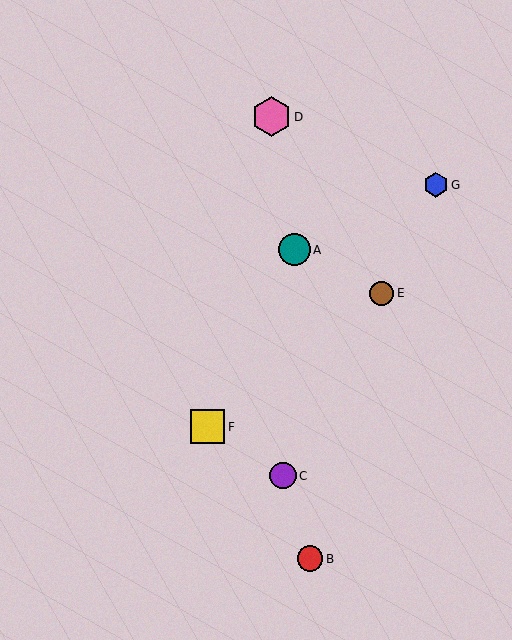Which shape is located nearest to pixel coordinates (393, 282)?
The brown circle (labeled E) at (382, 293) is nearest to that location.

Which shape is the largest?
The pink hexagon (labeled D) is the largest.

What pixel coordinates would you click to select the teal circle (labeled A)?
Click at (294, 250) to select the teal circle A.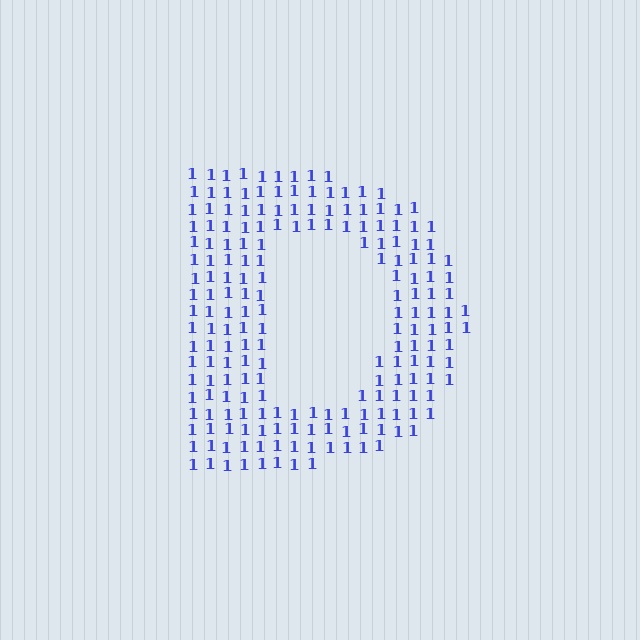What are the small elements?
The small elements are digit 1's.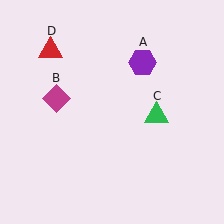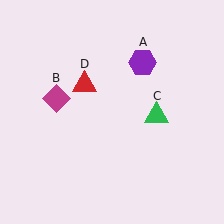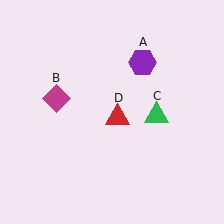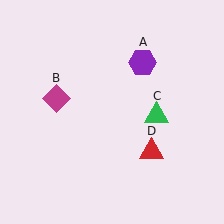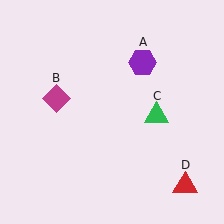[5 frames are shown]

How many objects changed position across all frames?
1 object changed position: red triangle (object D).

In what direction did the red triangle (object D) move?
The red triangle (object D) moved down and to the right.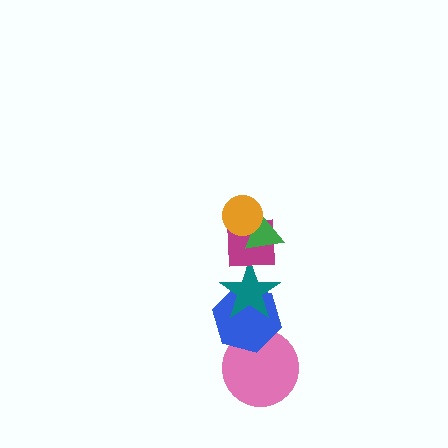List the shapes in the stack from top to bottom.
From top to bottom: the orange circle, the green triangle, the magenta square, the teal star, the blue hexagon, the pink circle.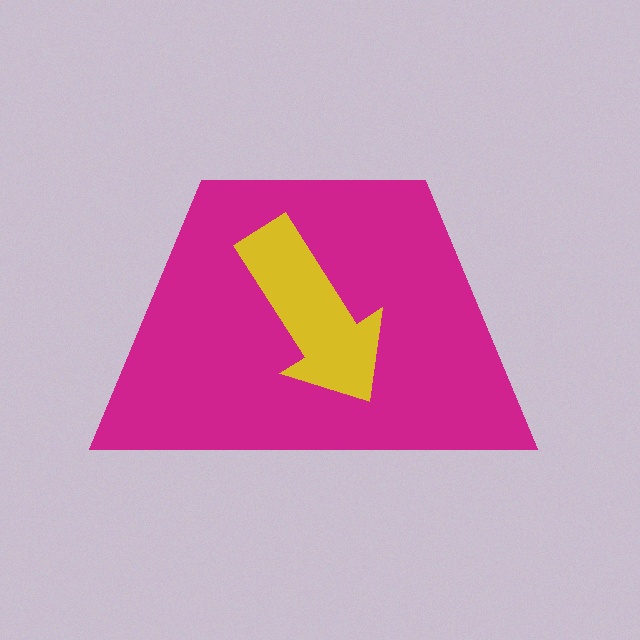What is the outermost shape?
The magenta trapezoid.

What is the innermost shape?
The yellow arrow.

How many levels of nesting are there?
2.